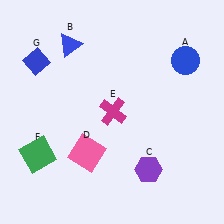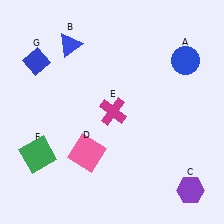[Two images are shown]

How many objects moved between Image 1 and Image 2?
1 object moved between the two images.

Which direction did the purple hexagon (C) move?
The purple hexagon (C) moved right.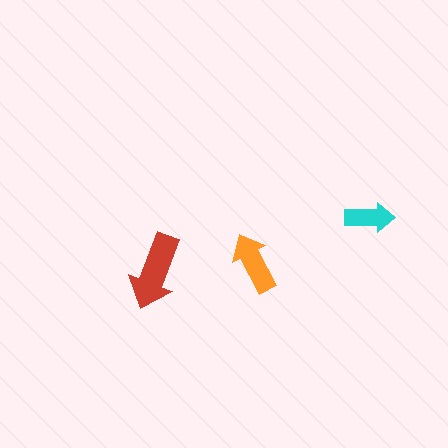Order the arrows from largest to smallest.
the red one, the orange one, the cyan one.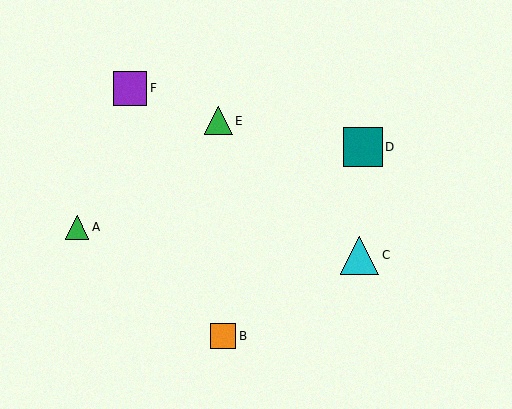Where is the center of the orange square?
The center of the orange square is at (223, 336).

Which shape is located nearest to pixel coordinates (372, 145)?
The teal square (labeled D) at (363, 147) is nearest to that location.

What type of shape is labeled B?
Shape B is an orange square.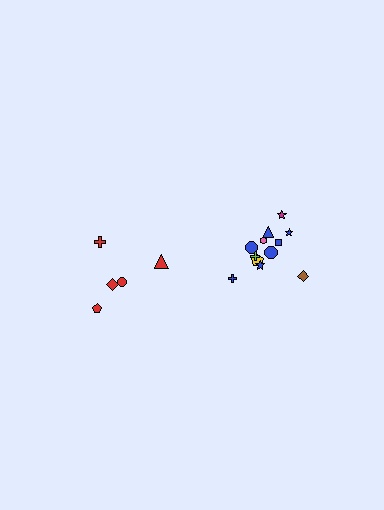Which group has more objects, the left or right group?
The right group.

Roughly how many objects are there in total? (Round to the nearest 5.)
Roughly 15 objects in total.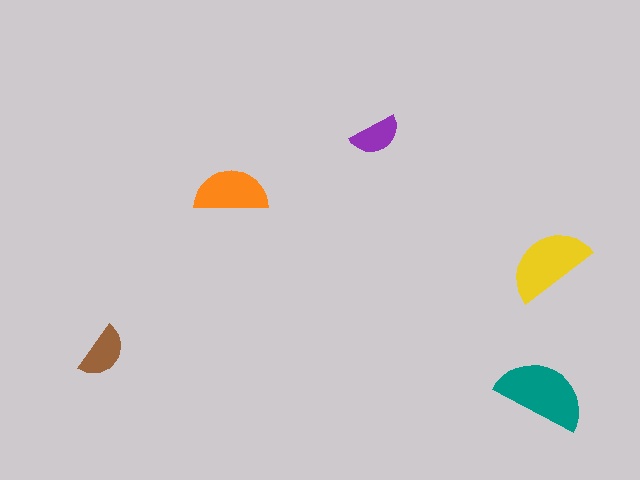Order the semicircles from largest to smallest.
the teal one, the yellow one, the orange one, the brown one, the purple one.